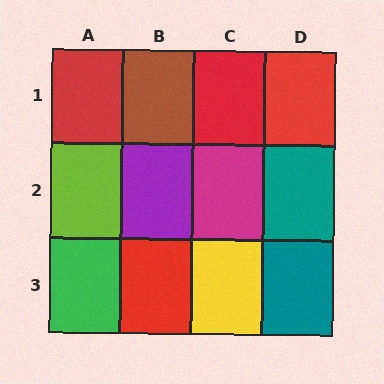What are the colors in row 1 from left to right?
Red, brown, red, red.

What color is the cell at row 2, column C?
Magenta.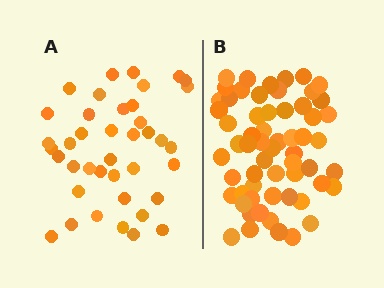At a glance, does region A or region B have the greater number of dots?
Region B (the right region) has more dots.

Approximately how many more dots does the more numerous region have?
Region B has approximately 20 more dots than region A.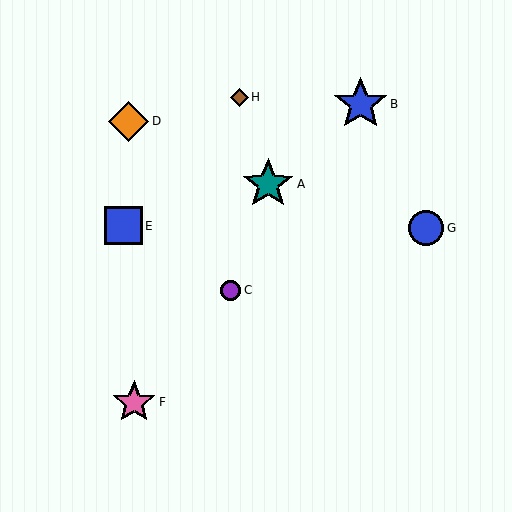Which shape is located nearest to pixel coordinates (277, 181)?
The teal star (labeled A) at (268, 184) is nearest to that location.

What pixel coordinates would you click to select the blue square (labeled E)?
Click at (123, 226) to select the blue square E.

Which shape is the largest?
The blue star (labeled B) is the largest.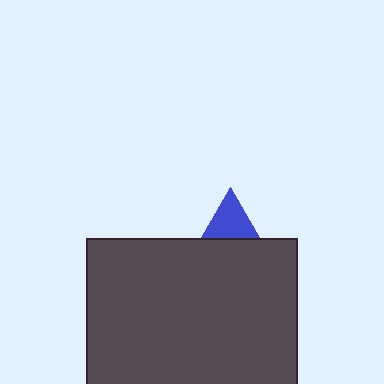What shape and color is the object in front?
The object in front is a dark gray rectangle.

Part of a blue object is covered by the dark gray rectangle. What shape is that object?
It is a triangle.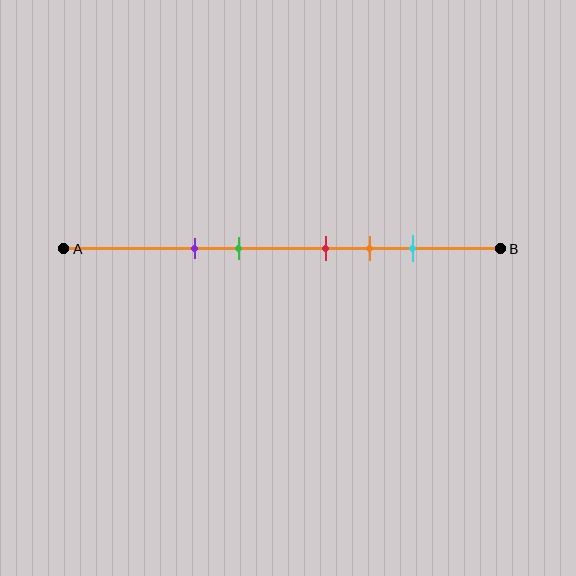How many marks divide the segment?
There are 5 marks dividing the segment.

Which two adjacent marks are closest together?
The red and orange marks are the closest adjacent pair.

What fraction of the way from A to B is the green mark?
The green mark is approximately 40% (0.4) of the way from A to B.